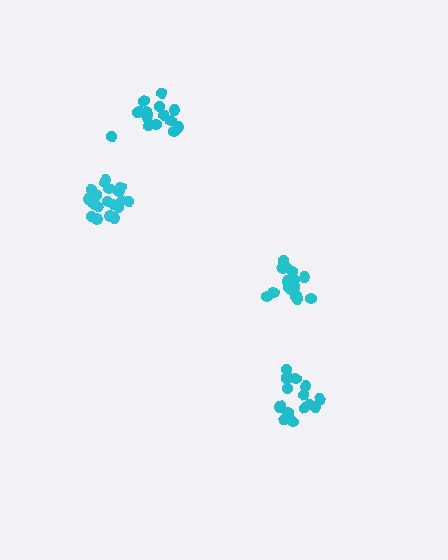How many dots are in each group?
Group 1: 16 dots, Group 2: 17 dots, Group 3: 17 dots, Group 4: 20 dots (70 total).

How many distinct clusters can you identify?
There are 4 distinct clusters.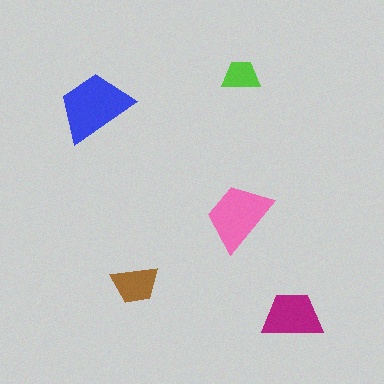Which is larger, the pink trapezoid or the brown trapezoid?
The pink one.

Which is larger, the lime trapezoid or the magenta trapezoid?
The magenta one.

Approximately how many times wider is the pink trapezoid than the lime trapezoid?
About 2 times wider.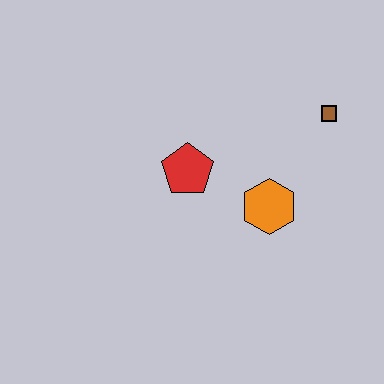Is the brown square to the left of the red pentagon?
No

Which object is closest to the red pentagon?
The orange hexagon is closest to the red pentagon.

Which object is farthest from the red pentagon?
The brown square is farthest from the red pentagon.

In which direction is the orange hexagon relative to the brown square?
The orange hexagon is below the brown square.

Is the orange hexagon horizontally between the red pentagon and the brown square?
Yes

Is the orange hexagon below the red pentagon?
Yes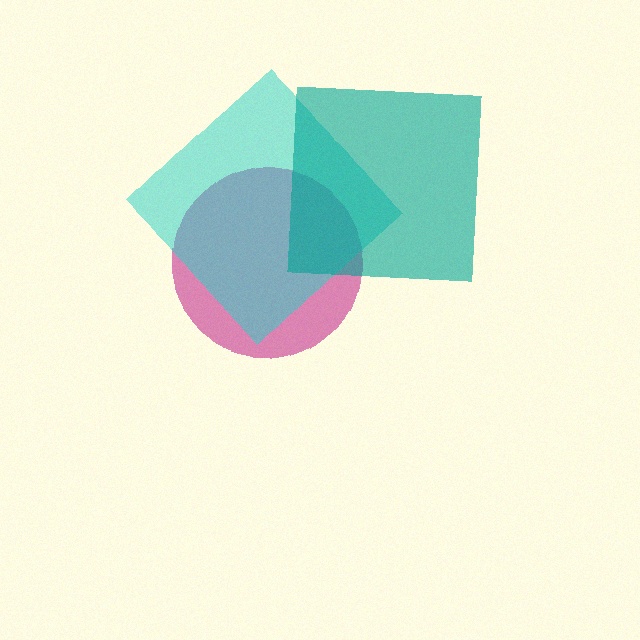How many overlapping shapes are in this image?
There are 3 overlapping shapes in the image.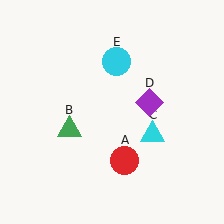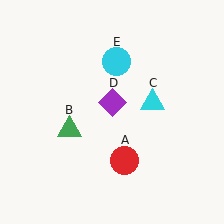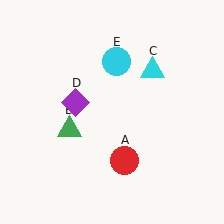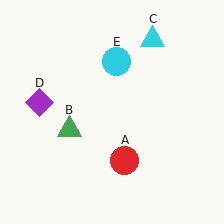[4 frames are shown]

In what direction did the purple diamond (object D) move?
The purple diamond (object D) moved left.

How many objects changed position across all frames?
2 objects changed position: cyan triangle (object C), purple diamond (object D).